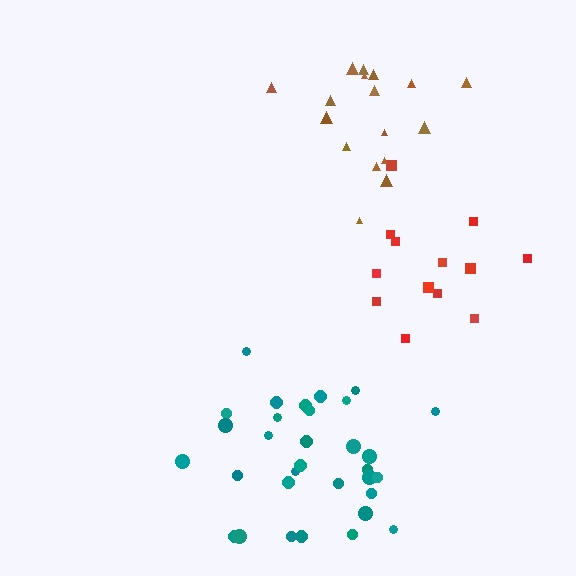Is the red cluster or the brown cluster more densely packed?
Brown.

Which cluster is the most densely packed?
Teal.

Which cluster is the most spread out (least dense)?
Red.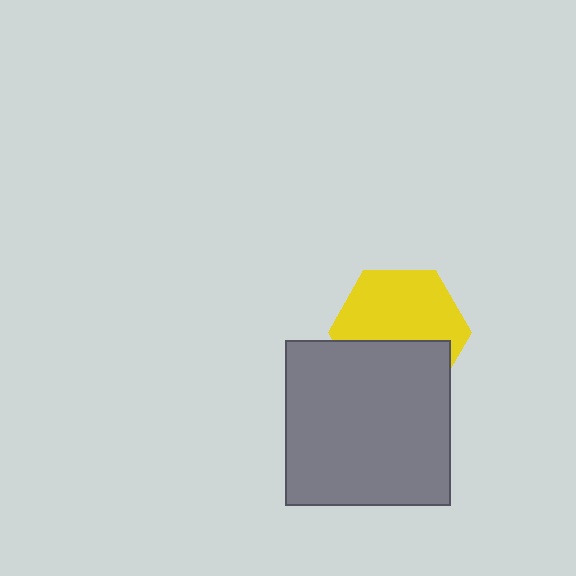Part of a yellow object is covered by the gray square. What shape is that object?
It is a hexagon.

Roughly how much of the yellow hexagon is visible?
About half of it is visible (roughly 59%).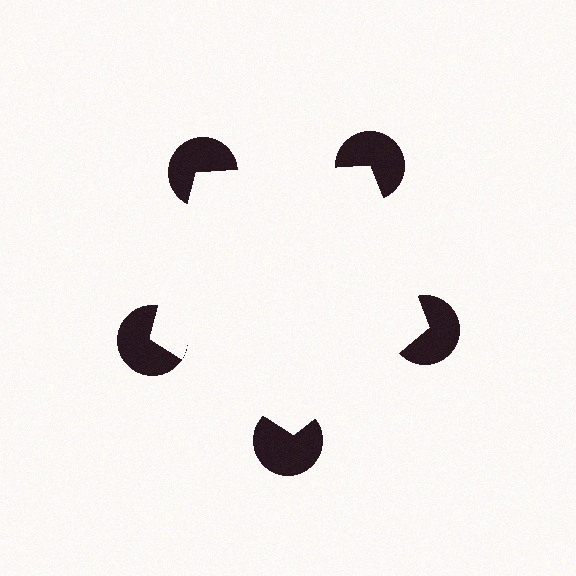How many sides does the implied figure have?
5 sides.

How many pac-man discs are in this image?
There are 5 — one at each vertex of the illusory pentagon.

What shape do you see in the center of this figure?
An illusory pentagon — its edges are inferred from the aligned wedge cuts in the pac-man discs, not physically drawn.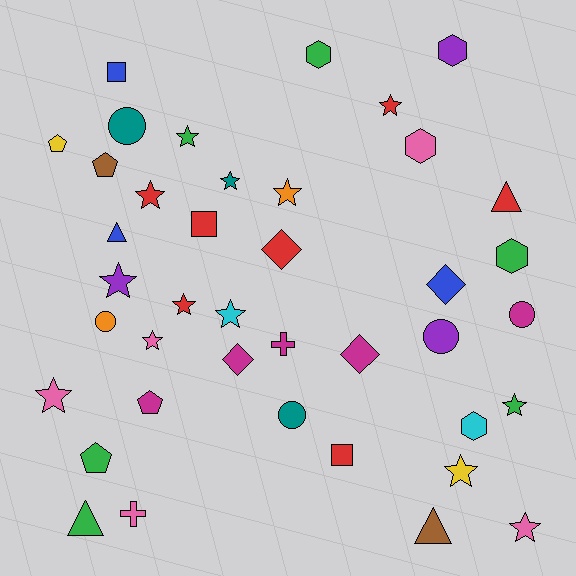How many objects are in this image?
There are 40 objects.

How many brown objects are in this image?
There are 2 brown objects.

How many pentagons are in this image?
There are 4 pentagons.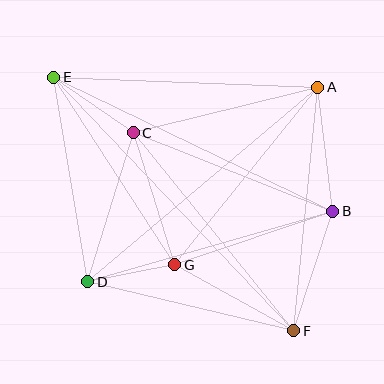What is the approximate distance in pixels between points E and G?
The distance between E and G is approximately 223 pixels.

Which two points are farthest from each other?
Points E and F are farthest from each other.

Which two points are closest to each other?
Points D and G are closest to each other.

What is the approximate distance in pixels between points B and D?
The distance between B and D is approximately 255 pixels.